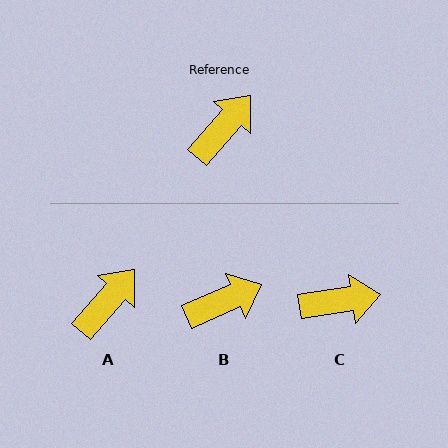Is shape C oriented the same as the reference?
No, it is off by about 41 degrees.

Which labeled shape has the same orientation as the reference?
A.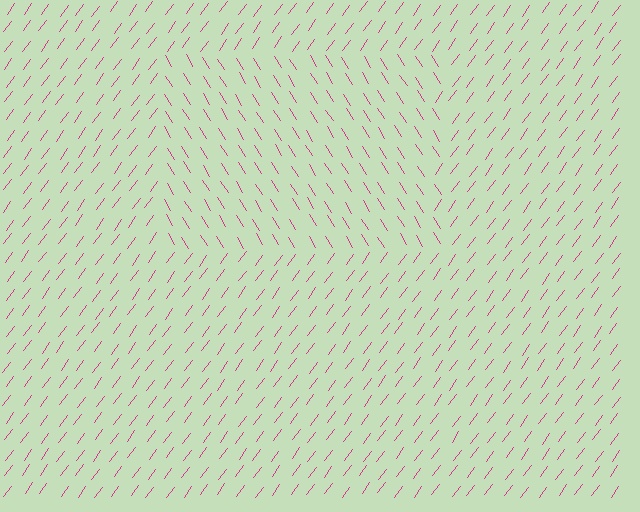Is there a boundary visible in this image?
Yes, there is a texture boundary formed by a change in line orientation.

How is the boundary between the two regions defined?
The boundary is defined purely by a change in line orientation (approximately 68 degrees difference). All lines are the same color and thickness.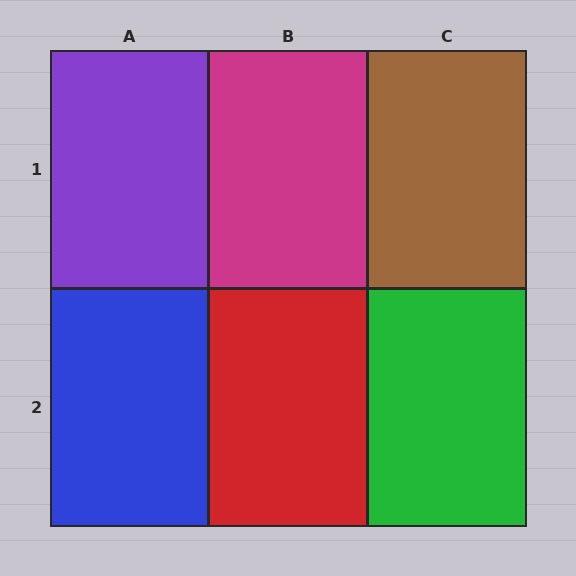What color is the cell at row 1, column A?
Purple.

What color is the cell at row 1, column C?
Brown.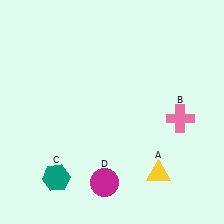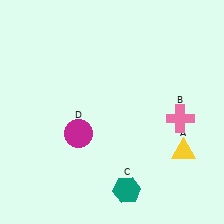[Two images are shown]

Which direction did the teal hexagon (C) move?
The teal hexagon (C) moved right.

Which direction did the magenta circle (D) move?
The magenta circle (D) moved up.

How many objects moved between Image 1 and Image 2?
3 objects moved between the two images.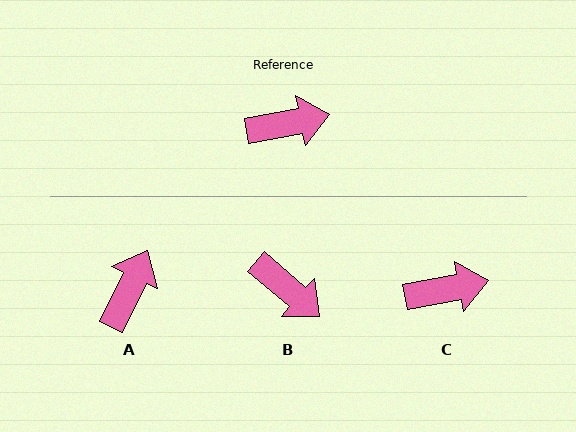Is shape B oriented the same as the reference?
No, it is off by about 52 degrees.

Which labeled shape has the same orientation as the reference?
C.